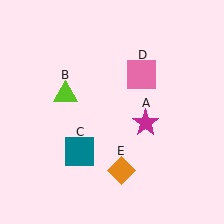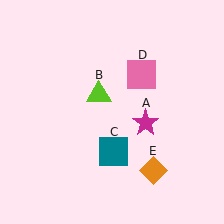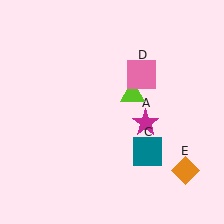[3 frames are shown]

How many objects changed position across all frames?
3 objects changed position: lime triangle (object B), teal square (object C), orange diamond (object E).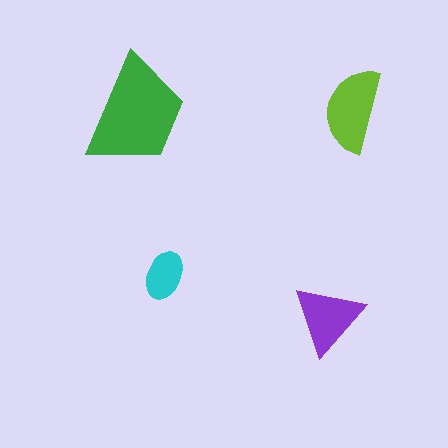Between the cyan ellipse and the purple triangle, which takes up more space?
The purple triangle.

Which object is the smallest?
The cyan ellipse.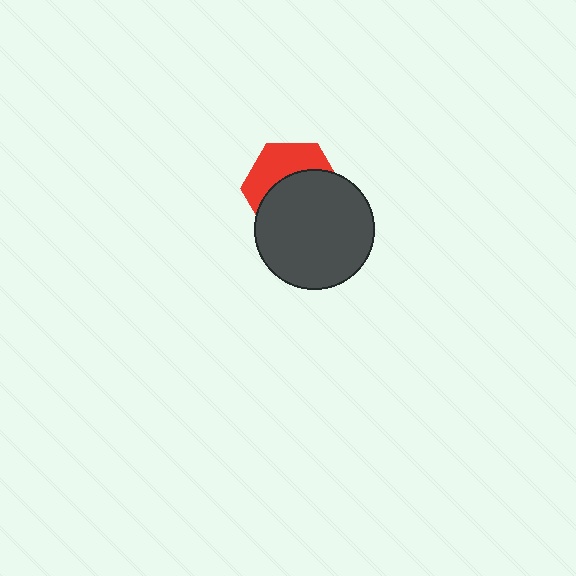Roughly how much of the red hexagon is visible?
A small part of it is visible (roughly 40%).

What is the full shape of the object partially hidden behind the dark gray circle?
The partially hidden object is a red hexagon.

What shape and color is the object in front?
The object in front is a dark gray circle.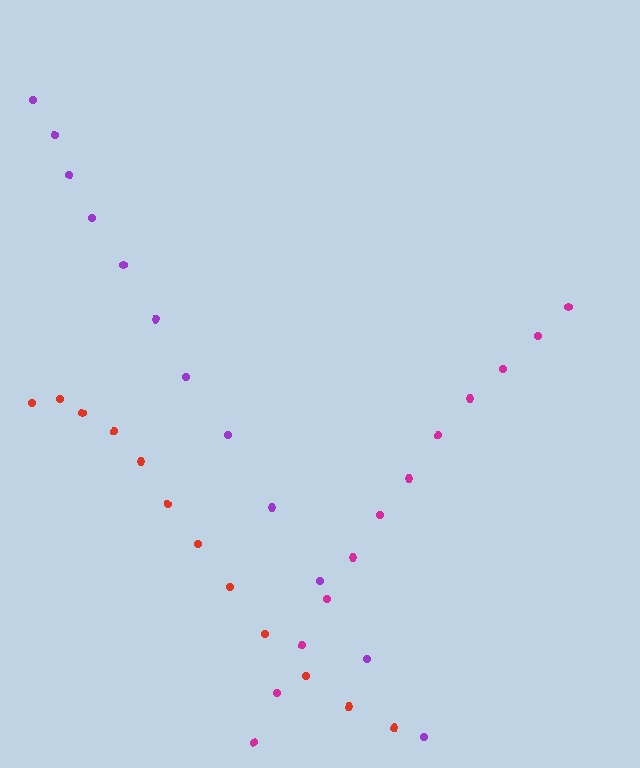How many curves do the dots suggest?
There are 3 distinct paths.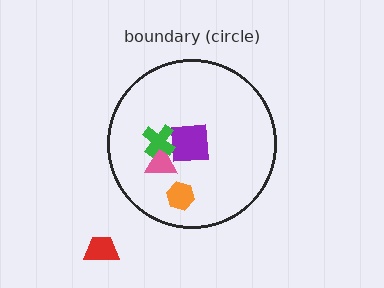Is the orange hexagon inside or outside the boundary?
Inside.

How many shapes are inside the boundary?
4 inside, 1 outside.